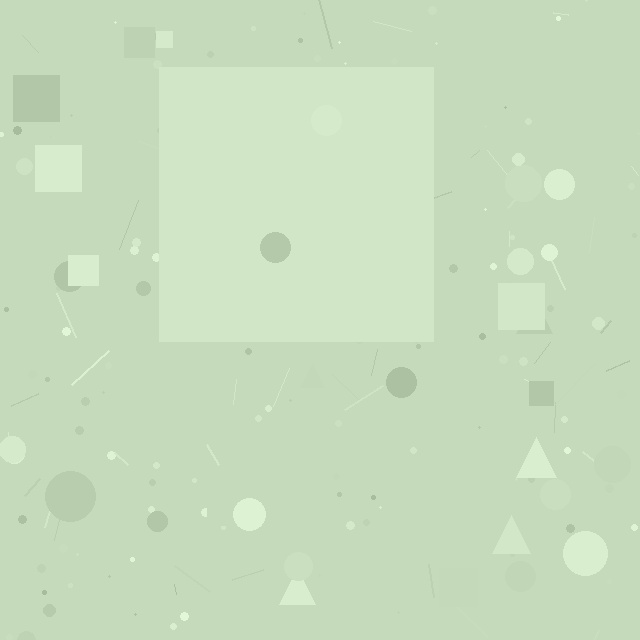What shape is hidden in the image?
A square is hidden in the image.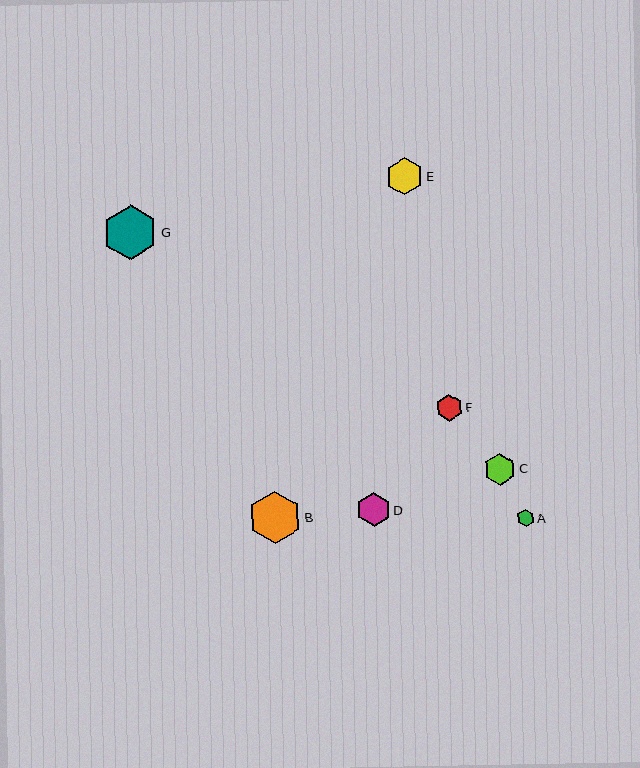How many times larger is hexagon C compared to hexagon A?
Hexagon C is approximately 1.9 times the size of hexagon A.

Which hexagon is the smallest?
Hexagon A is the smallest with a size of approximately 17 pixels.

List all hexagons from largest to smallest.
From largest to smallest: G, B, E, D, C, F, A.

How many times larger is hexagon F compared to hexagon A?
Hexagon F is approximately 1.6 times the size of hexagon A.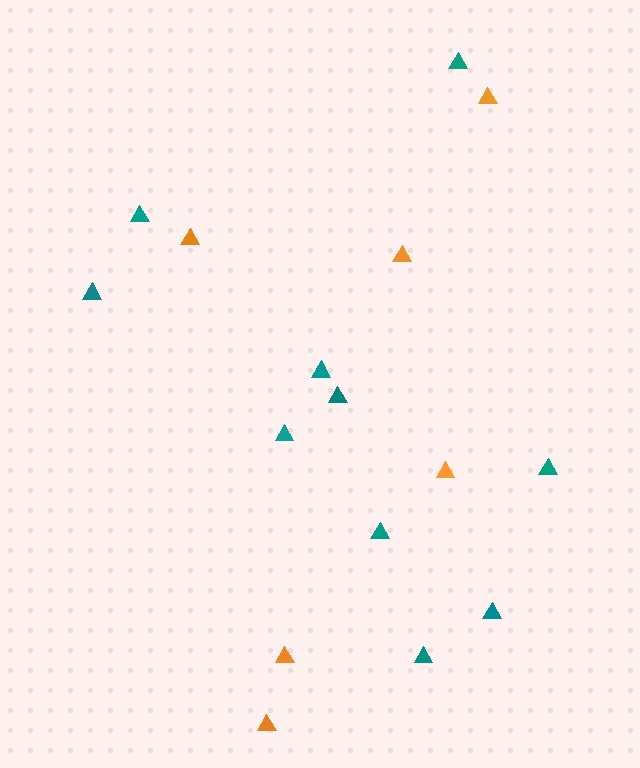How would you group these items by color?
There are 2 groups: one group of teal triangles (10) and one group of orange triangles (6).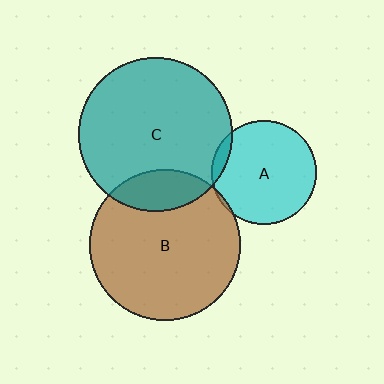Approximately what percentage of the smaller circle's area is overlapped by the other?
Approximately 15%.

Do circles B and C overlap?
Yes.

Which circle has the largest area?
Circle C (teal).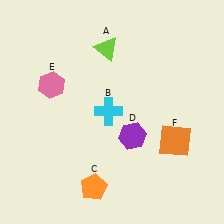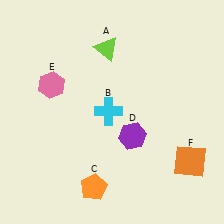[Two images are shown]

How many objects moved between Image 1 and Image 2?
1 object moved between the two images.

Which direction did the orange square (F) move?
The orange square (F) moved down.